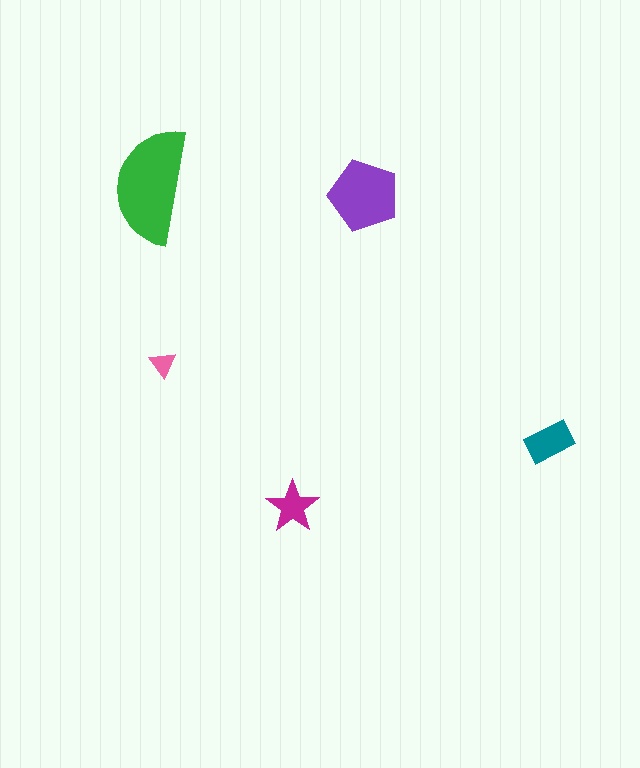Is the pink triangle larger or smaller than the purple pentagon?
Smaller.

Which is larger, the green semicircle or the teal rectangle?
The green semicircle.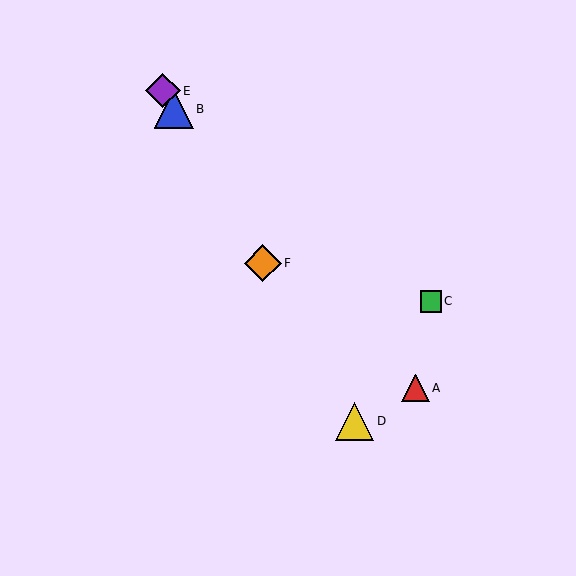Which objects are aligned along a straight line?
Objects B, D, E, F are aligned along a straight line.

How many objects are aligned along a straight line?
4 objects (B, D, E, F) are aligned along a straight line.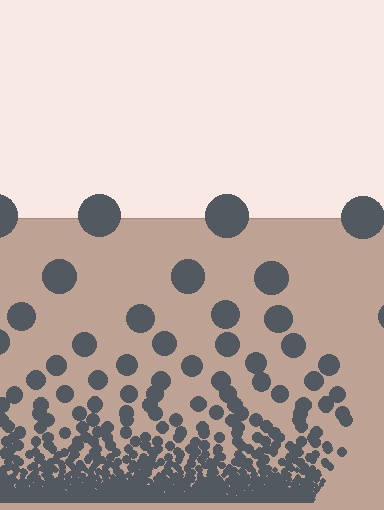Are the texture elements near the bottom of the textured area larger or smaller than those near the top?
Smaller. The gradient is inverted — elements near the bottom are smaller and denser.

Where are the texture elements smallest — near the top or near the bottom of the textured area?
Near the bottom.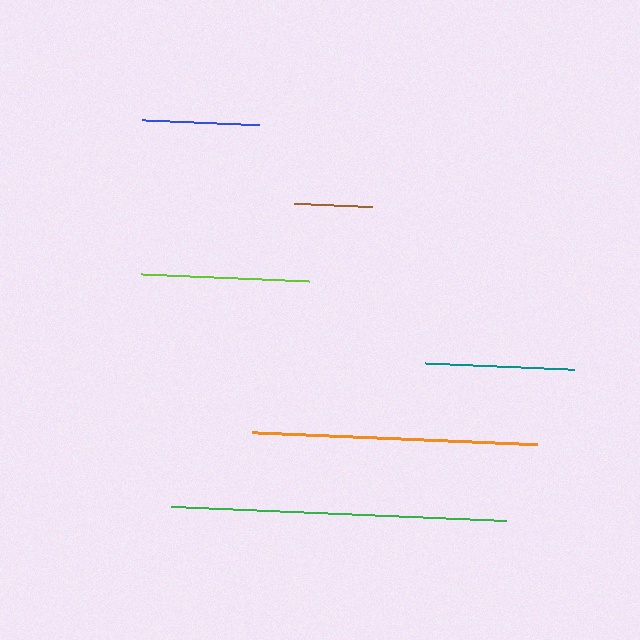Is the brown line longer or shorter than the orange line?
The orange line is longer than the brown line.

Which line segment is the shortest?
The brown line is the shortest at approximately 78 pixels.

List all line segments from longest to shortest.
From longest to shortest: green, orange, lime, teal, blue, brown.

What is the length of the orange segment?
The orange segment is approximately 285 pixels long.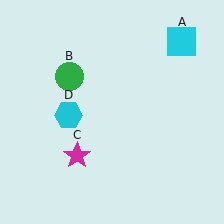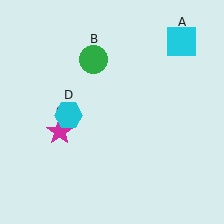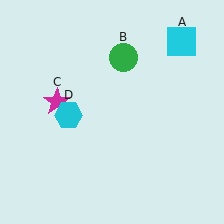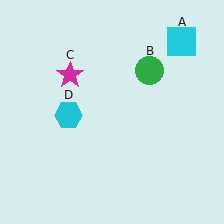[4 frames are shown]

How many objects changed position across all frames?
2 objects changed position: green circle (object B), magenta star (object C).